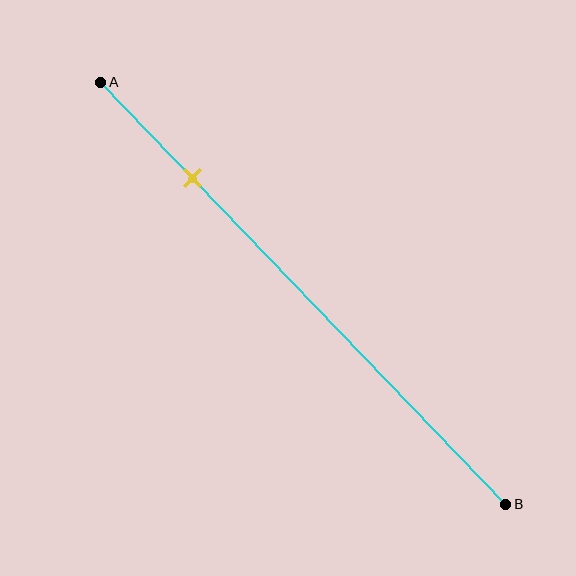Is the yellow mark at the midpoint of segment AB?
No, the mark is at about 25% from A, not at the 50% midpoint.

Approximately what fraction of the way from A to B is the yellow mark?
The yellow mark is approximately 25% of the way from A to B.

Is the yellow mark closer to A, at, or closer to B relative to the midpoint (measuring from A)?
The yellow mark is closer to point A than the midpoint of segment AB.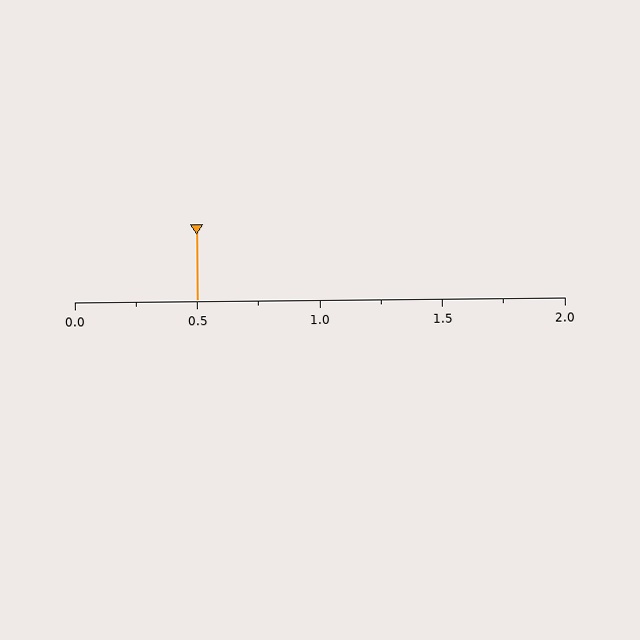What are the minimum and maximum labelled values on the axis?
The axis runs from 0.0 to 2.0.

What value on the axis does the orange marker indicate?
The marker indicates approximately 0.5.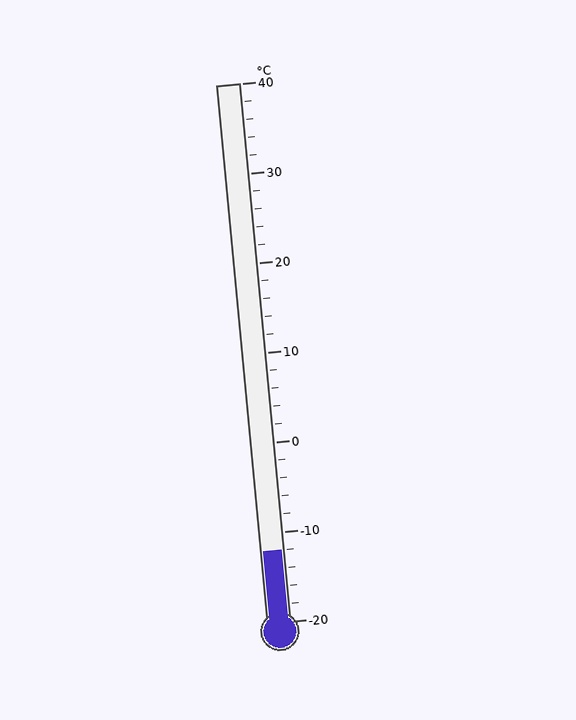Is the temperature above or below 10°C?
The temperature is below 10°C.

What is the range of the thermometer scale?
The thermometer scale ranges from -20°C to 40°C.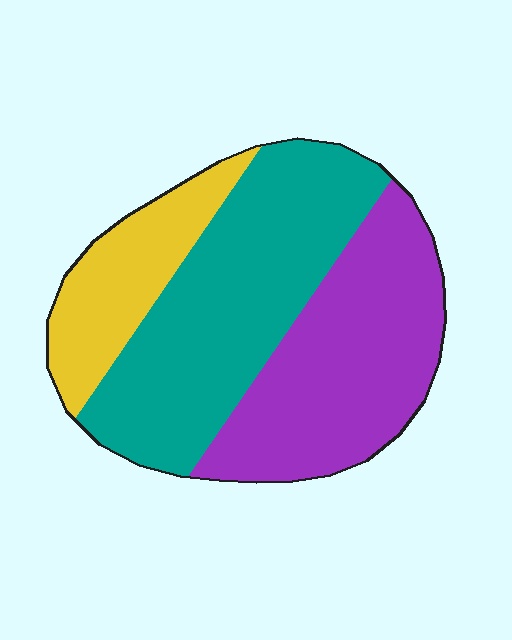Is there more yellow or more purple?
Purple.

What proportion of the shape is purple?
Purple covers about 40% of the shape.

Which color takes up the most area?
Teal, at roughly 45%.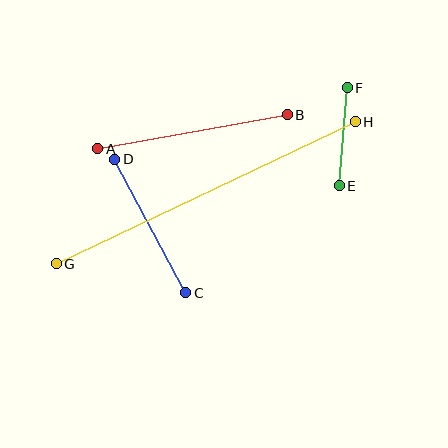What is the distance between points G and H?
The distance is approximately 331 pixels.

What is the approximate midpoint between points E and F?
The midpoint is at approximately (343, 137) pixels.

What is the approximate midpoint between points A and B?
The midpoint is at approximately (192, 132) pixels.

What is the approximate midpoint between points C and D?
The midpoint is at approximately (150, 226) pixels.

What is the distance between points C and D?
The distance is approximately 151 pixels.